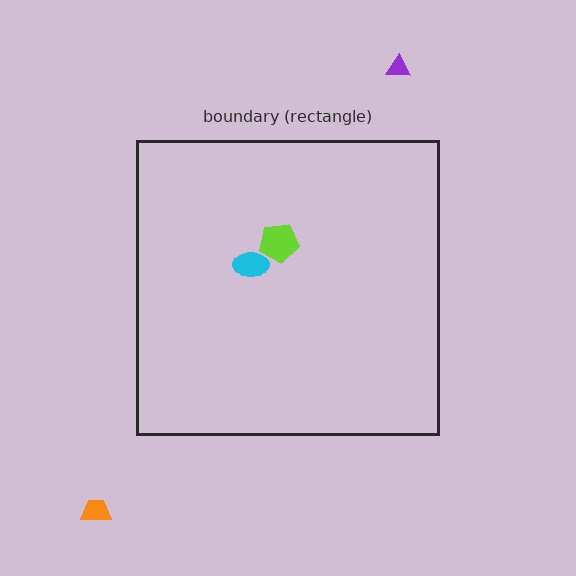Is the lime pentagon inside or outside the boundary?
Inside.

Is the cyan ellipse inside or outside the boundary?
Inside.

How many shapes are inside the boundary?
2 inside, 2 outside.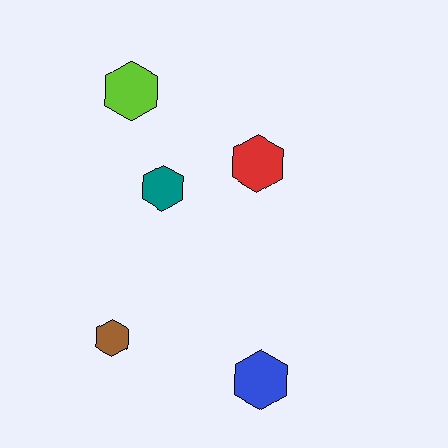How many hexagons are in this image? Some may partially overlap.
There are 5 hexagons.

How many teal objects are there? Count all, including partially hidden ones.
There is 1 teal object.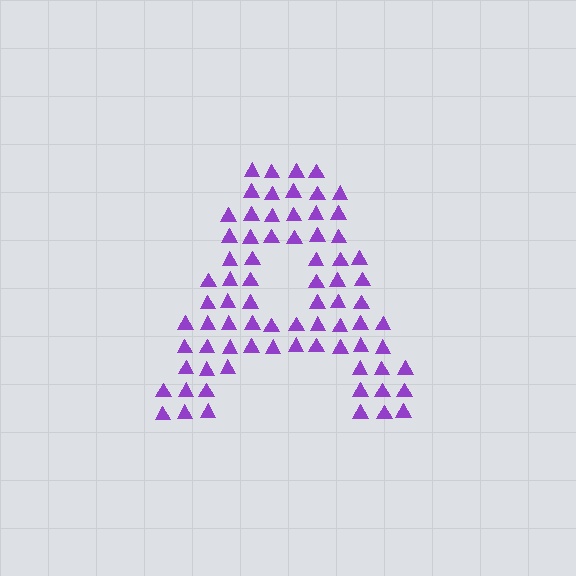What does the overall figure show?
The overall figure shows the letter A.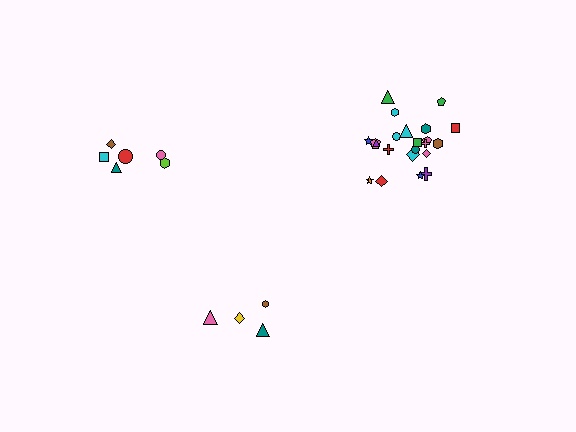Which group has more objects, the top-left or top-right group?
The top-right group.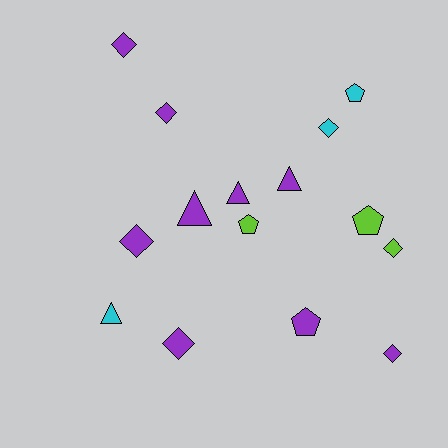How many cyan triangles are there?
There is 1 cyan triangle.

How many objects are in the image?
There are 15 objects.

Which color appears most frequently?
Purple, with 9 objects.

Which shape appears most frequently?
Diamond, with 7 objects.